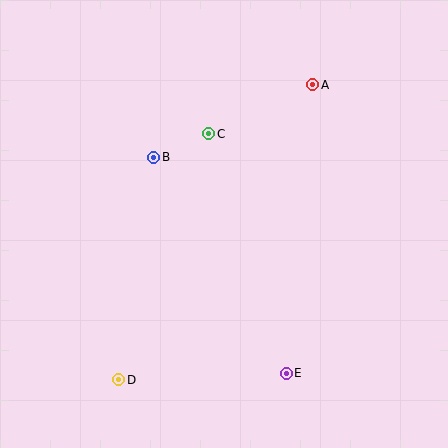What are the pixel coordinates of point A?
Point A is at (313, 85).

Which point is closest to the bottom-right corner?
Point E is closest to the bottom-right corner.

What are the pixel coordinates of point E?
Point E is at (286, 373).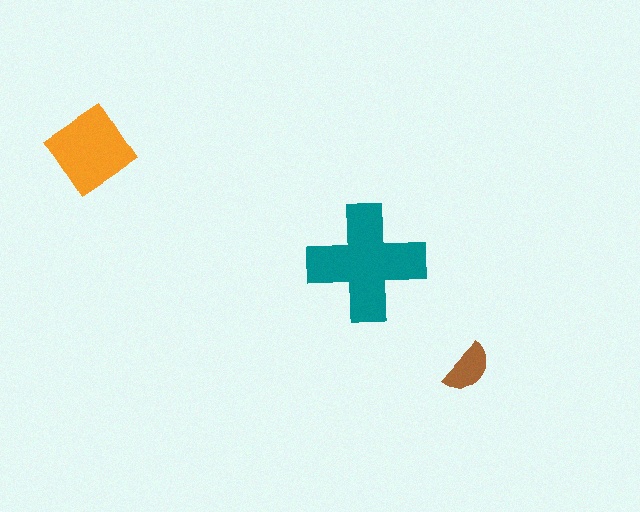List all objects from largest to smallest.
The teal cross, the orange diamond, the brown semicircle.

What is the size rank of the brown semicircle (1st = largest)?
3rd.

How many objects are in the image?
There are 3 objects in the image.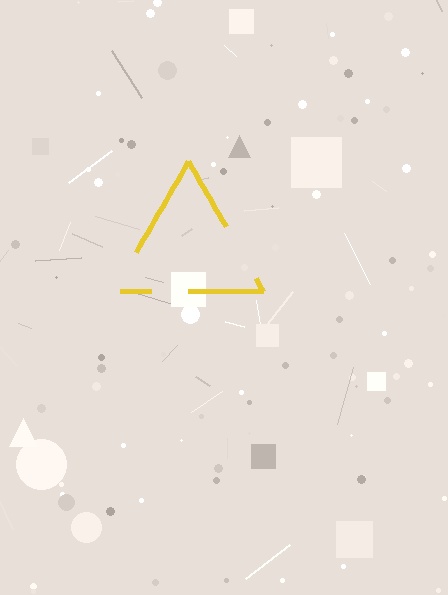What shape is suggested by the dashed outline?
The dashed outline suggests a triangle.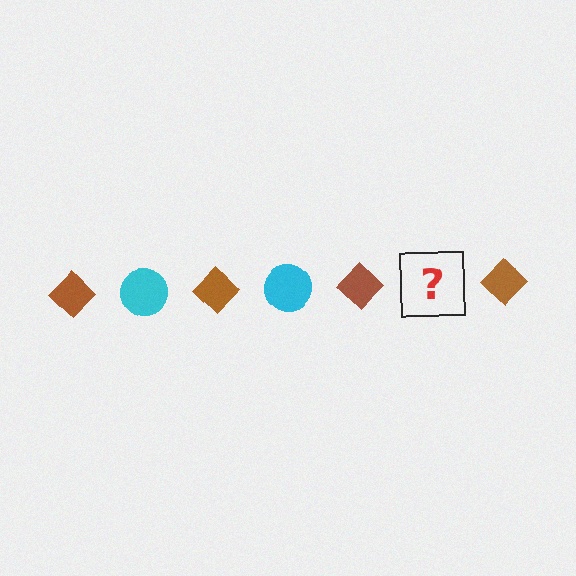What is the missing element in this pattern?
The missing element is a cyan circle.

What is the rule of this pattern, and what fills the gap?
The rule is that the pattern alternates between brown diamond and cyan circle. The gap should be filled with a cyan circle.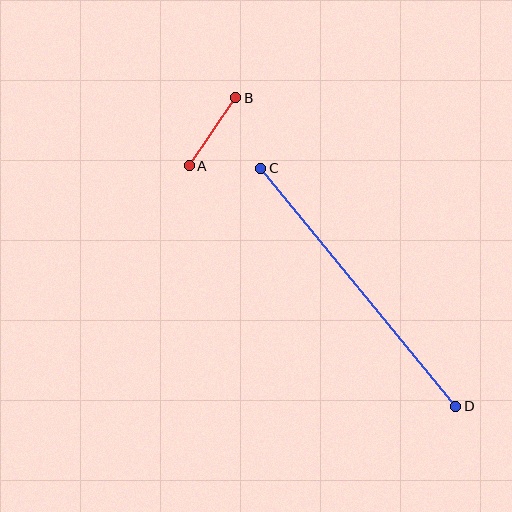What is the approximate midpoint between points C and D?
The midpoint is at approximately (358, 287) pixels.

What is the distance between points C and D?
The distance is approximately 307 pixels.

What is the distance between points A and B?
The distance is approximately 83 pixels.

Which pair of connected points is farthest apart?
Points C and D are farthest apart.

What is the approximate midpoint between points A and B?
The midpoint is at approximately (213, 132) pixels.